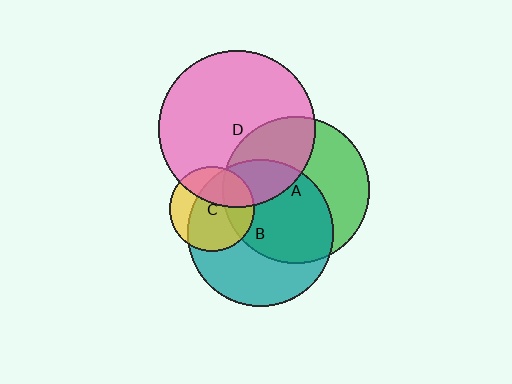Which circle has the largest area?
Circle D (pink).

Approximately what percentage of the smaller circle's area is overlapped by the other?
Approximately 20%.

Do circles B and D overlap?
Yes.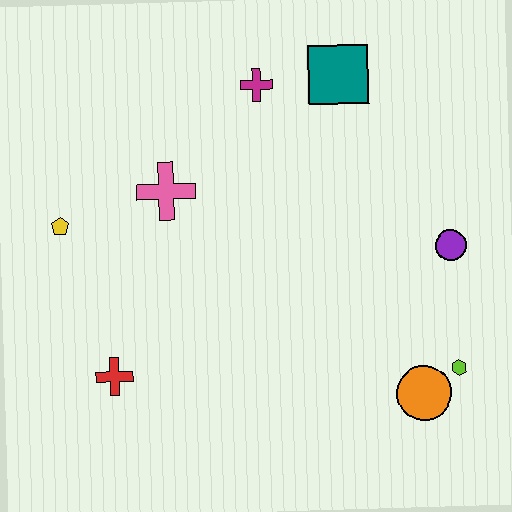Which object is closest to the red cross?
The yellow pentagon is closest to the red cross.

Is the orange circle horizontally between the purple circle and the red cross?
Yes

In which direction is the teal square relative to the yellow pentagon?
The teal square is to the right of the yellow pentagon.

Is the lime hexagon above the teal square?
No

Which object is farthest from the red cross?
The teal square is farthest from the red cross.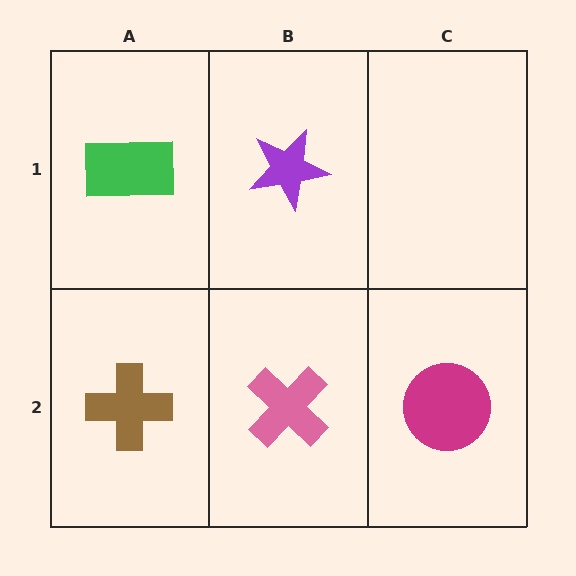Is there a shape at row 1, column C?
No, that cell is empty.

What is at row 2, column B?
A pink cross.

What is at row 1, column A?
A green rectangle.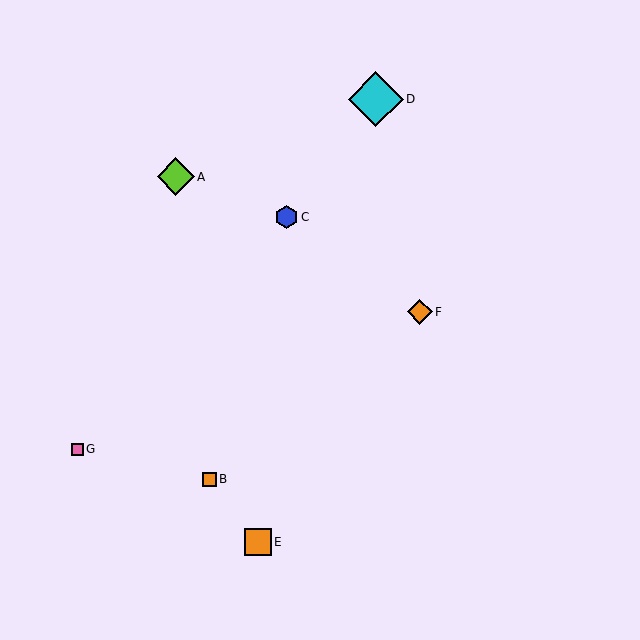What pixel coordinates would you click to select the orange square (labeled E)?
Click at (258, 542) to select the orange square E.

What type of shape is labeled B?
Shape B is an orange square.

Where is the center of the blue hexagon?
The center of the blue hexagon is at (286, 217).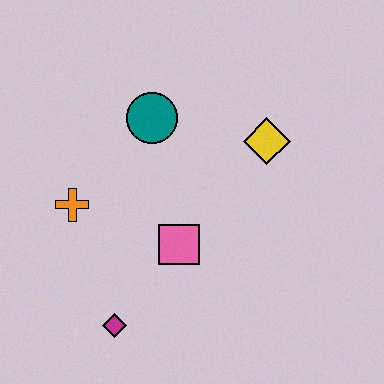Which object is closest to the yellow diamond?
The teal circle is closest to the yellow diamond.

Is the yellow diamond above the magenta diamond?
Yes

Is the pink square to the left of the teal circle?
No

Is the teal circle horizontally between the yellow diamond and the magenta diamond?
Yes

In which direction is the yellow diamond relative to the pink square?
The yellow diamond is above the pink square.